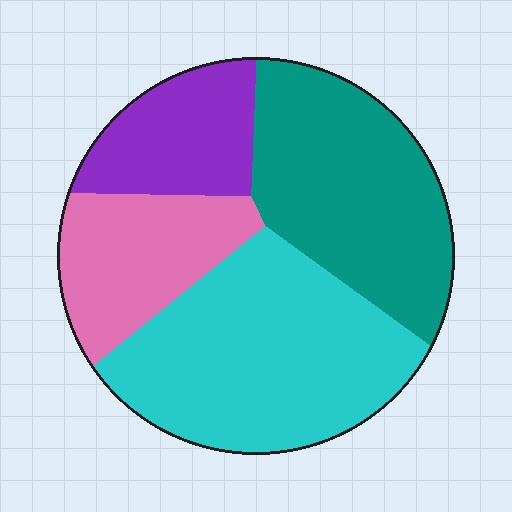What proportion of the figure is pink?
Pink covers around 20% of the figure.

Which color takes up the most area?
Cyan, at roughly 35%.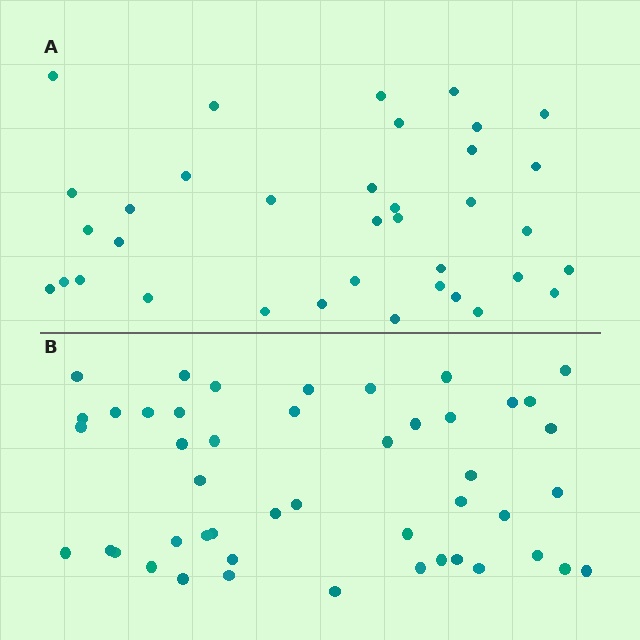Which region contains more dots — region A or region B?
Region B (the bottom region) has more dots.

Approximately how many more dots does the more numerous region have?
Region B has roughly 12 or so more dots than region A.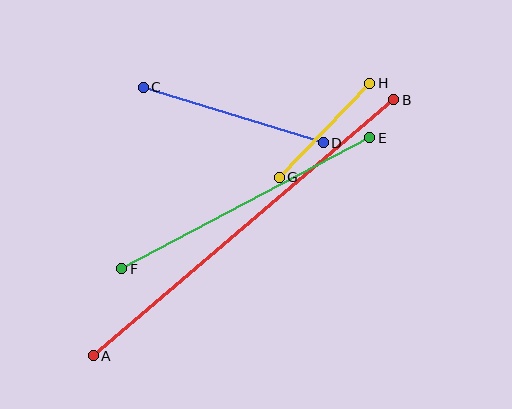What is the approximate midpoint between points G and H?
The midpoint is at approximately (324, 130) pixels.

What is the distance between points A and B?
The distance is approximately 395 pixels.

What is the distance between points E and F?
The distance is approximately 280 pixels.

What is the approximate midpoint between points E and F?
The midpoint is at approximately (246, 203) pixels.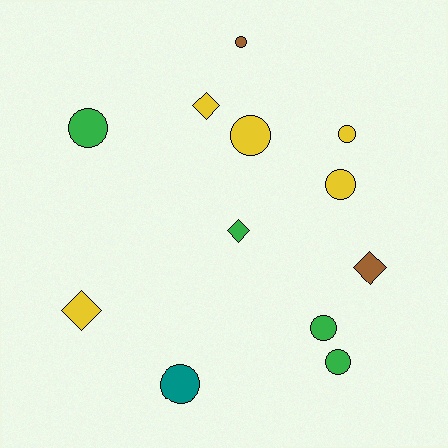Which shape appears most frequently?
Circle, with 8 objects.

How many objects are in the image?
There are 12 objects.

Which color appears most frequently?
Yellow, with 5 objects.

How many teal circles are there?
There is 1 teal circle.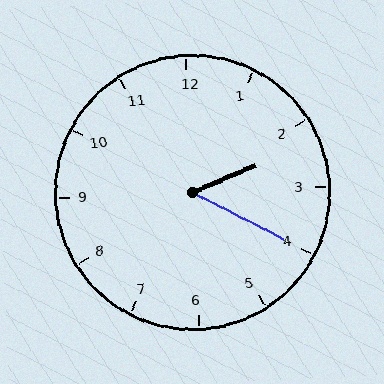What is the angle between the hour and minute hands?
Approximately 50 degrees.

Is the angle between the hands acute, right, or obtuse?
It is acute.